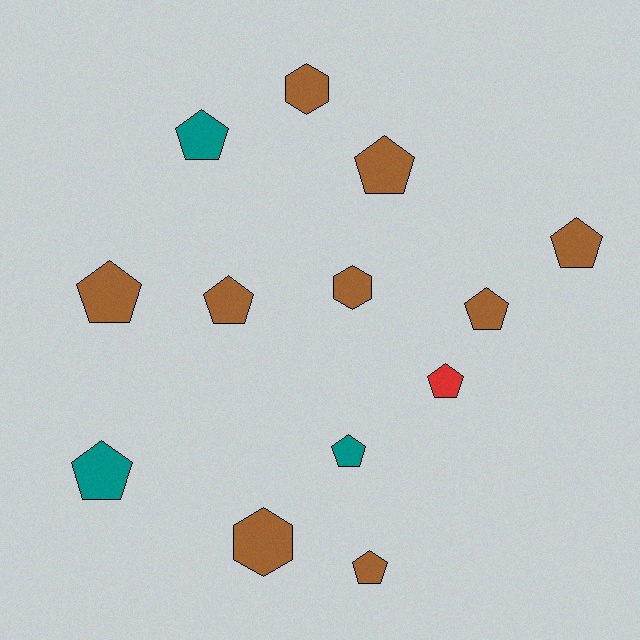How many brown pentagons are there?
There are 6 brown pentagons.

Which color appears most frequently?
Brown, with 9 objects.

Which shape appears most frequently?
Pentagon, with 10 objects.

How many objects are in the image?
There are 13 objects.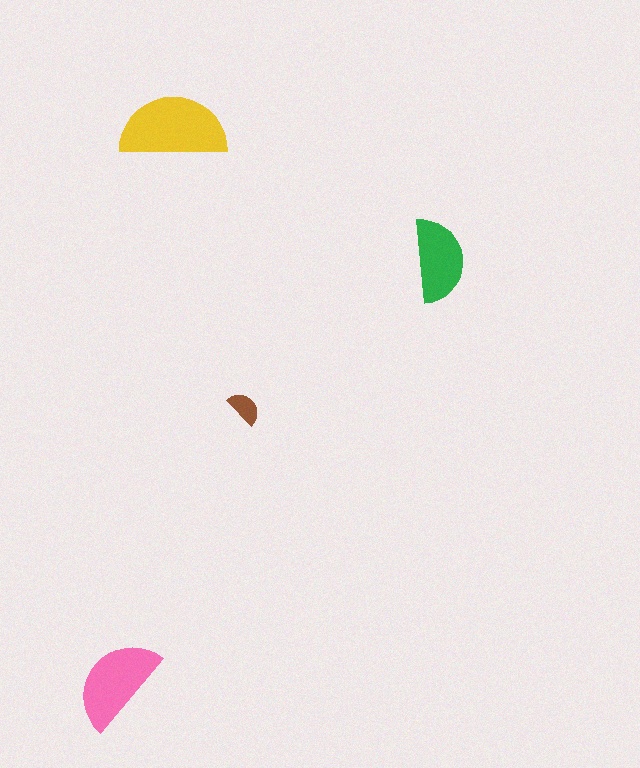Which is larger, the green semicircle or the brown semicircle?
The green one.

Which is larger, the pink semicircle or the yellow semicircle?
The yellow one.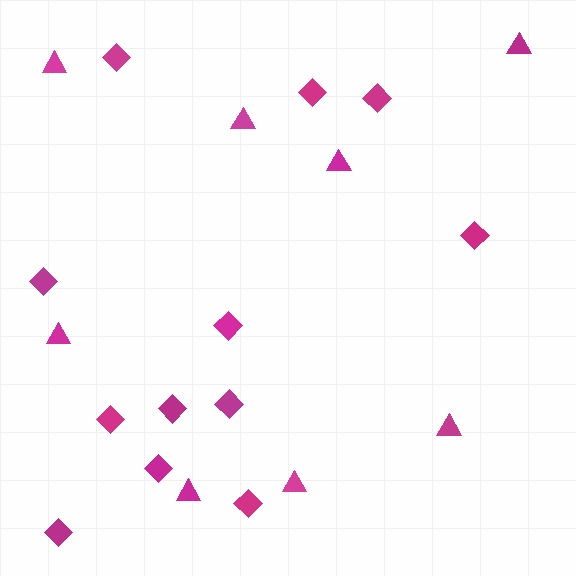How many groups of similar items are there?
There are 2 groups: one group of triangles (8) and one group of diamonds (12).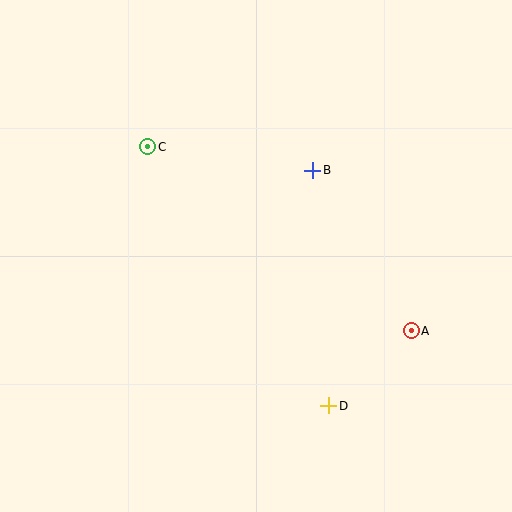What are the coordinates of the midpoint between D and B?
The midpoint between D and B is at (321, 288).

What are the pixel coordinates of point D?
Point D is at (329, 406).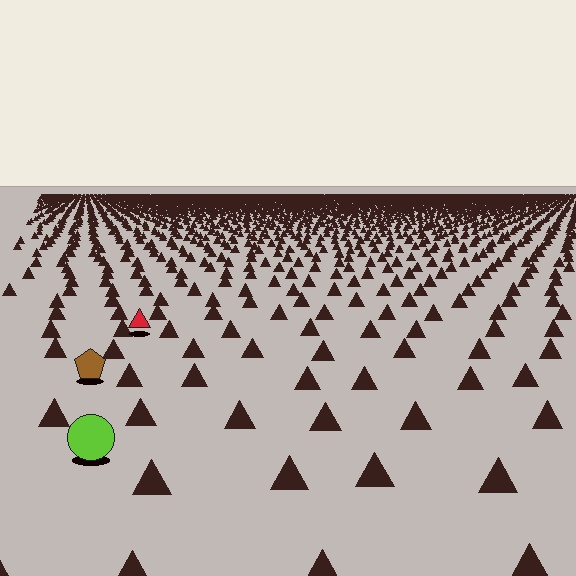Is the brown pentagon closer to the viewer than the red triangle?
Yes. The brown pentagon is closer — you can tell from the texture gradient: the ground texture is coarser near it.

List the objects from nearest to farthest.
From nearest to farthest: the lime circle, the brown pentagon, the red triangle.